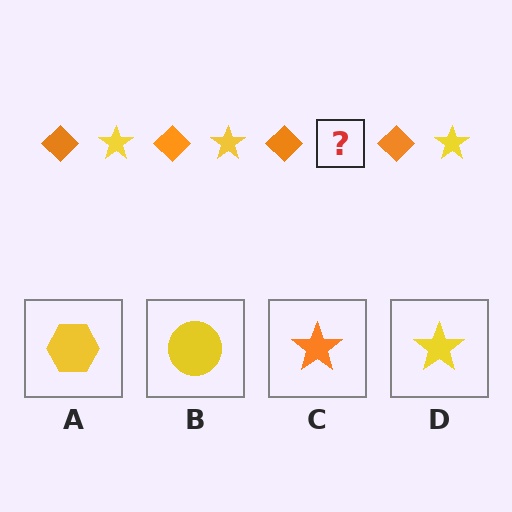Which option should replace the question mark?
Option D.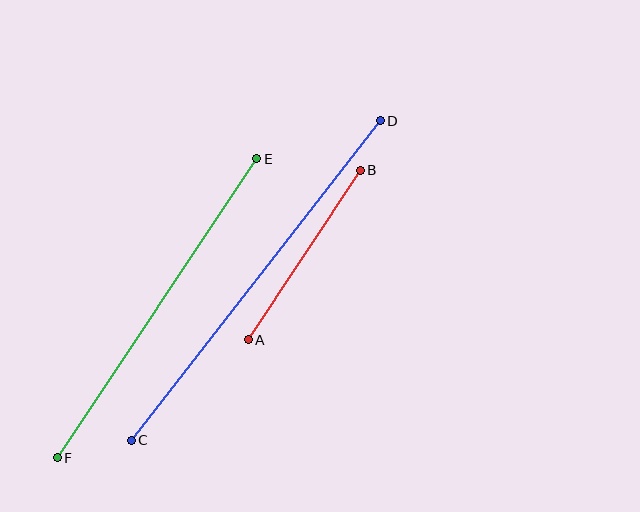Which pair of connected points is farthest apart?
Points C and D are farthest apart.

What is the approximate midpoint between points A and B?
The midpoint is at approximately (304, 255) pixels.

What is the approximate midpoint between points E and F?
The midpoint is at approximately (157, 308) pixels.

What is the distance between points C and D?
The distance is approximately 405 pixels.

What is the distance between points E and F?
The distance is approximately 359 pixels.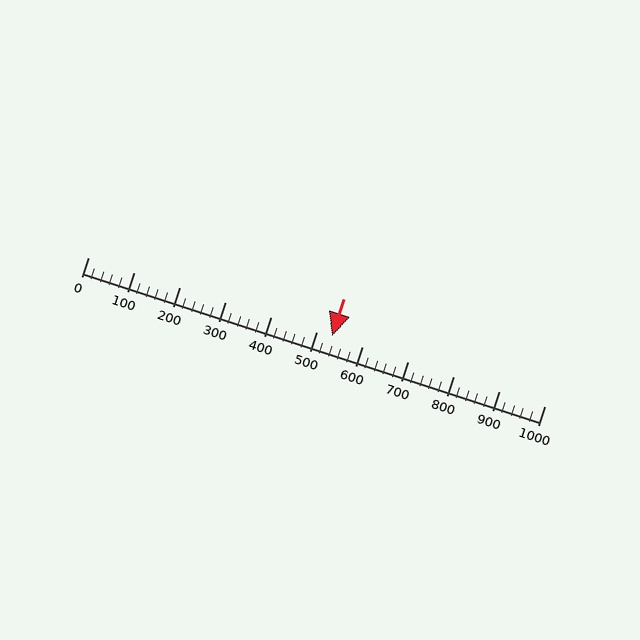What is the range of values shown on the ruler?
The ruler shows values from 0 to 1000.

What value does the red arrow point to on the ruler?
The red arrow points to approximately 534.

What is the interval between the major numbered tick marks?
The major tick marks are spaced 100 units apart.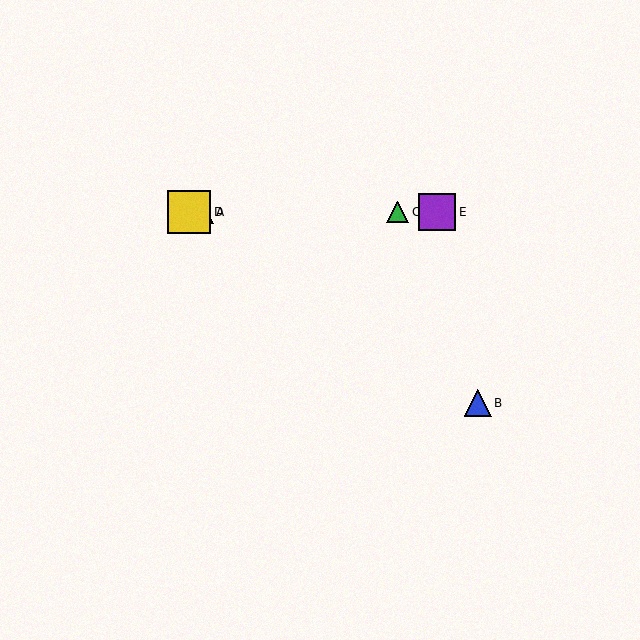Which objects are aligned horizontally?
Objects A, C, D, E are aligned horizontally.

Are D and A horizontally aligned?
Yes, both are at y≈212.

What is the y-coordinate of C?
Object C is at y≈212.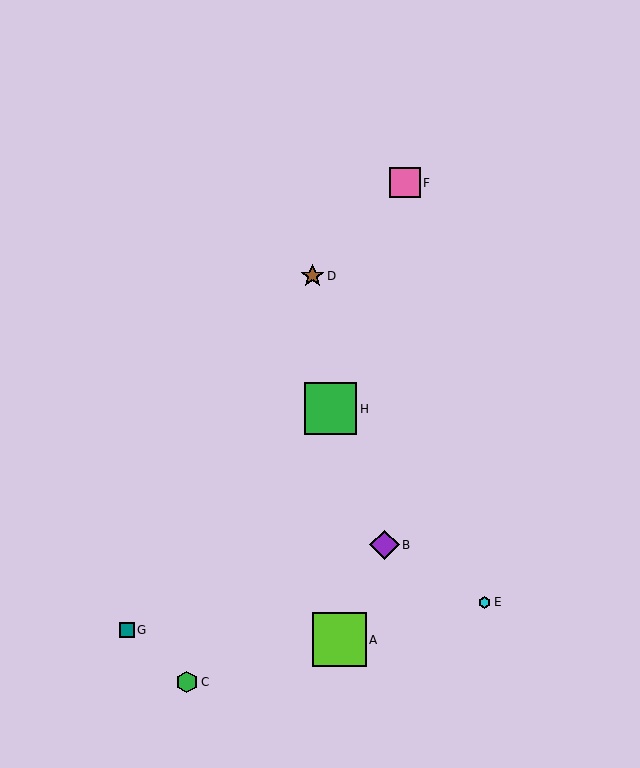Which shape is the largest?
The lime square (labeled A) is the largest.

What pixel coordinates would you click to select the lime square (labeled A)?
Click at (340, 640) to select the lime square A.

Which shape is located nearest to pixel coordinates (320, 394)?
The green square (labeled H) at (331, 409) is nearest to that location.